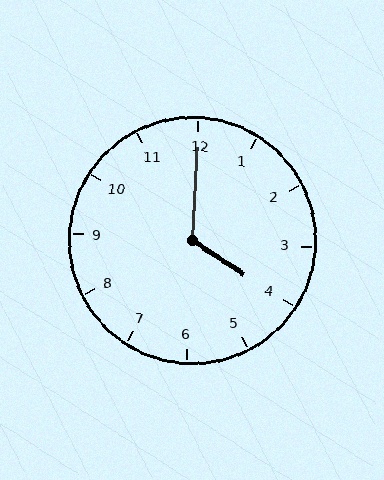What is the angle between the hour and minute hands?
Approximately 120 degrees.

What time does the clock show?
4:00.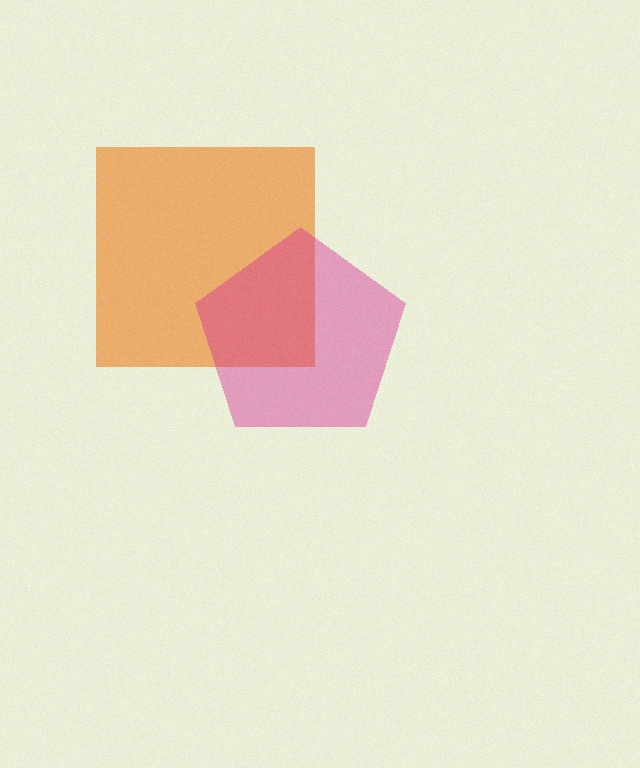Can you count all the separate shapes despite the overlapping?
Yes, there are 2 separate shapes.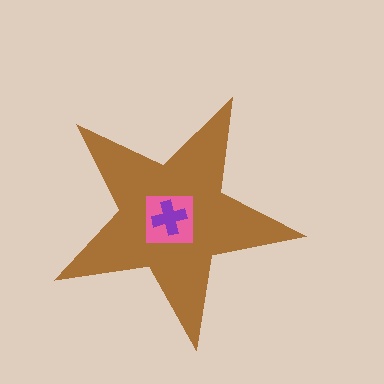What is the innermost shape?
The purple cross.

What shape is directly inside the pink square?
The purple cross.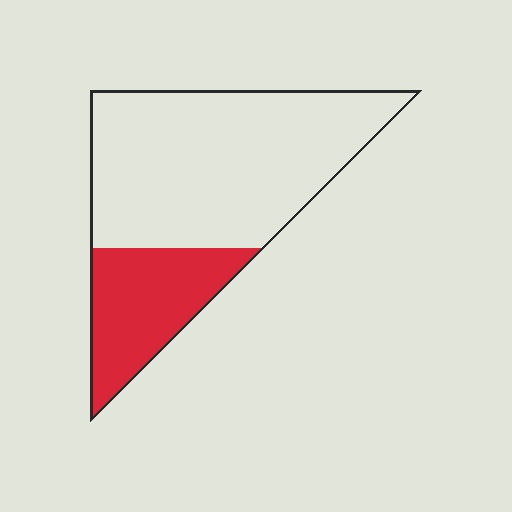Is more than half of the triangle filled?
No.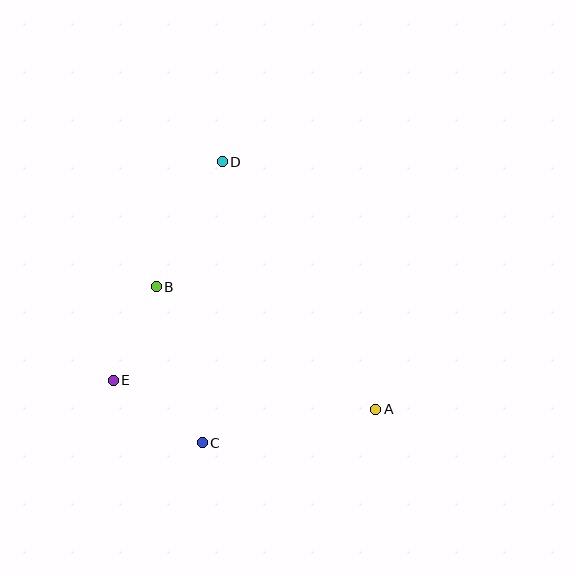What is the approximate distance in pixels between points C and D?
The distance between C and D is approximately 282 pixels.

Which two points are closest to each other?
Points B and E are closest to each other.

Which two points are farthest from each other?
Points A and D are farthest from each other.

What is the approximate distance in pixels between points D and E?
The distance between D and E is approximately 244 pixels.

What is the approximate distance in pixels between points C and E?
The distance between C and E is approximately 109 pixels.